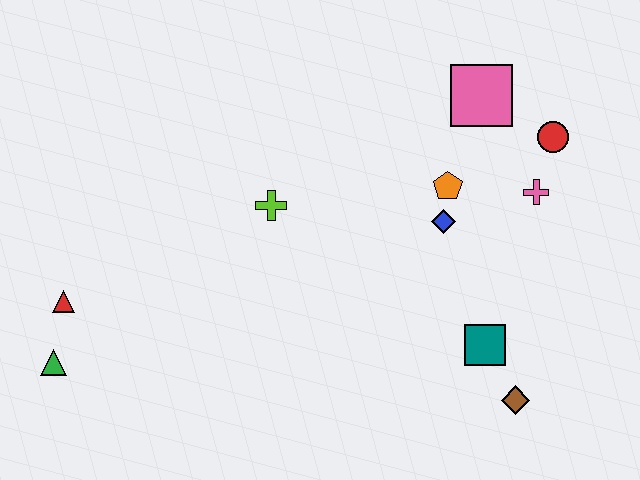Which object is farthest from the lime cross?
The brown diamond is farthest from the lime cross.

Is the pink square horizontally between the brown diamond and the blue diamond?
Yes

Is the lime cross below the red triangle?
No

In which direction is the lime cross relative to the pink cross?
The lime cross is to the left of the pink cross.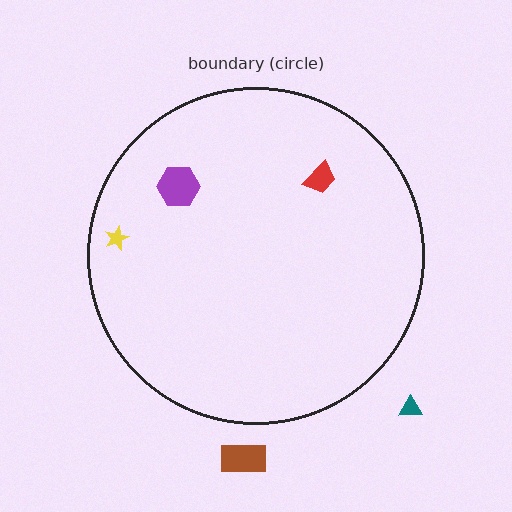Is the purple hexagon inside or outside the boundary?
Inside.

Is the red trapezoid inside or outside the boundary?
Inside.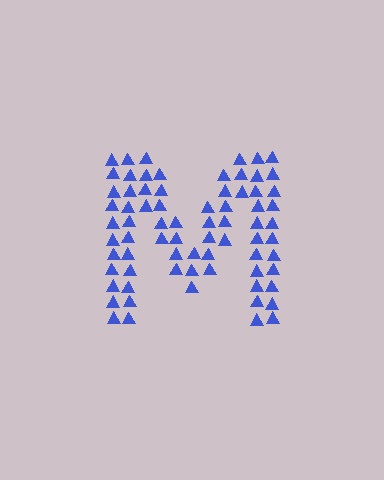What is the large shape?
The large shape is the letter M.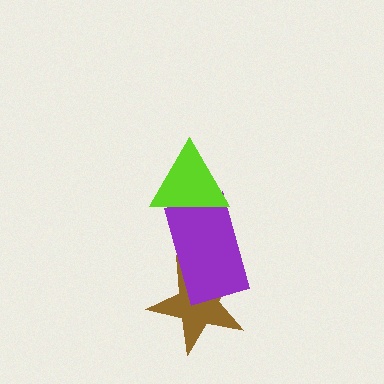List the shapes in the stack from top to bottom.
From top to bottom: the lime triangle, the purple rectangle, the brown star.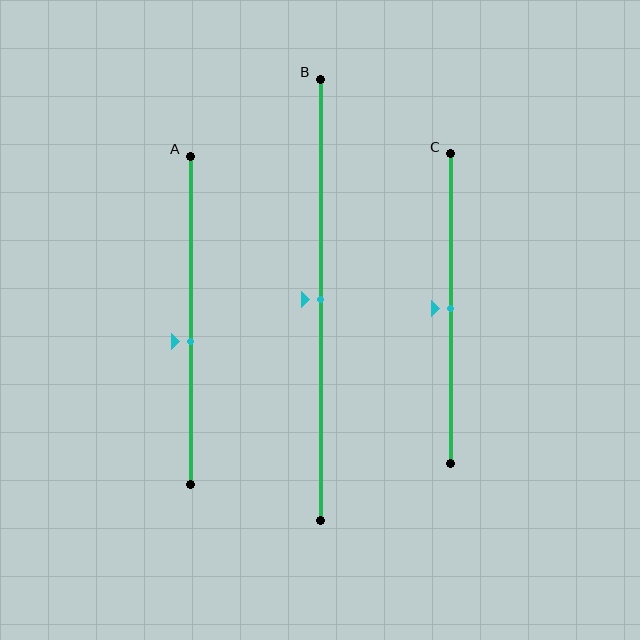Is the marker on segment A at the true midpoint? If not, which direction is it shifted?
No, the marker on segment A is shifted downward by about 6% of the segment length.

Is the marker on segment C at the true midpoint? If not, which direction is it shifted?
Yes, the marker on segment C is at the true midpoint.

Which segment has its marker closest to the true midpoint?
Segment B has its marker closest to the true midpoint.